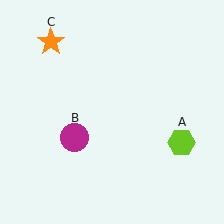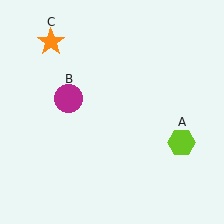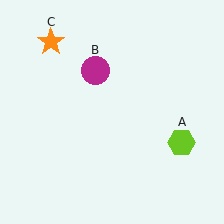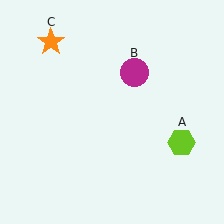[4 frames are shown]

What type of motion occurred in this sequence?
The magenta circle (object B) rotated clockwise around the center of the scene.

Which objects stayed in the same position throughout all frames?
Lime hexagon (object A) and orange star (object C) remained stationary.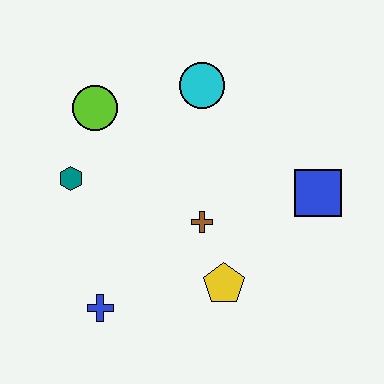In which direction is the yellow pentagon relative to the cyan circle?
The yellow pentagon is below the cyan circle.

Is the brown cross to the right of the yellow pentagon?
No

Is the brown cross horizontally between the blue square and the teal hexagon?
Yes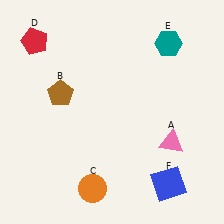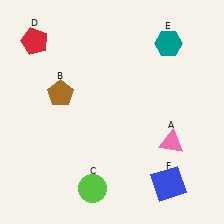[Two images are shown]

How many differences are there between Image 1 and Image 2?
There is 1 difference between the two images.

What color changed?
The circle (C) changed from orange in Image 1 to lime in Image 2.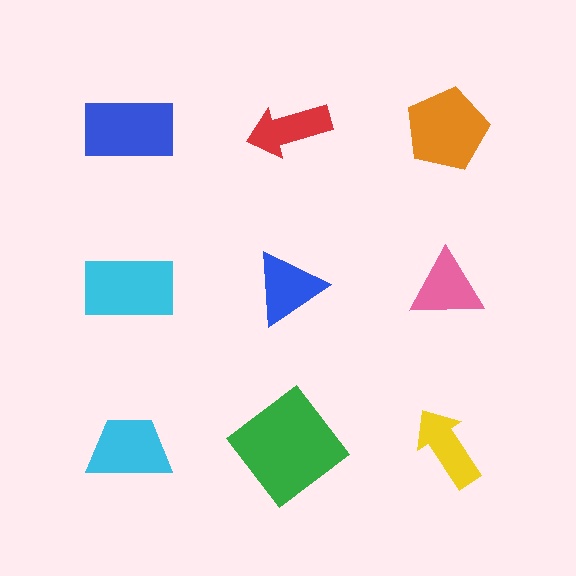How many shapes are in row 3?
3 shapes.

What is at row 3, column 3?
A yellow arrow.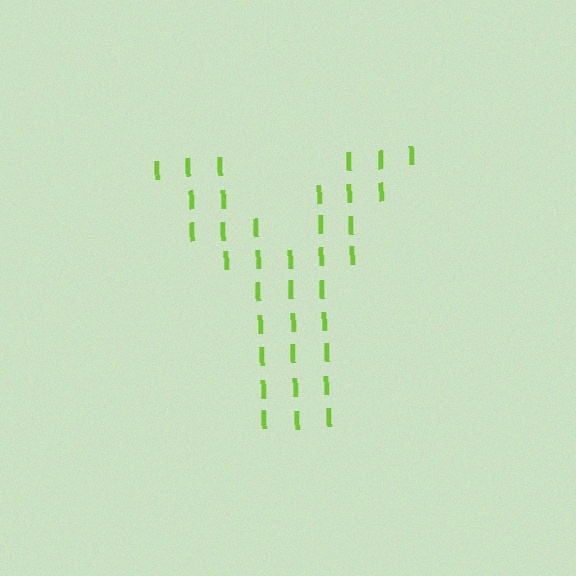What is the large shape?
The large shape is the letter Y.